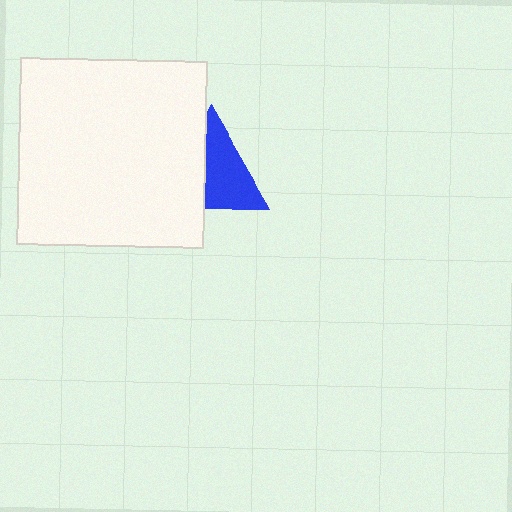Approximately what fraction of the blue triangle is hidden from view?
Roughly 42% of the blue triangle is hidden behind the white square.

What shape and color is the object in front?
The object in front is a white square.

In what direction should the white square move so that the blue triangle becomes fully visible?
The white square should move left. That is the shortest direction to clear the overlap and leave the blue triangle fully visible.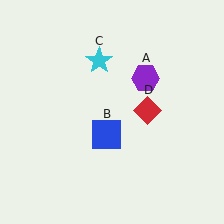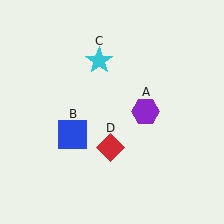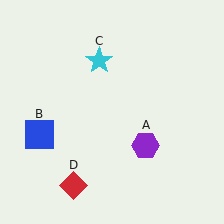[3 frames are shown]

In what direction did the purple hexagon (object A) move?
The purple hexagon (object A) moved down.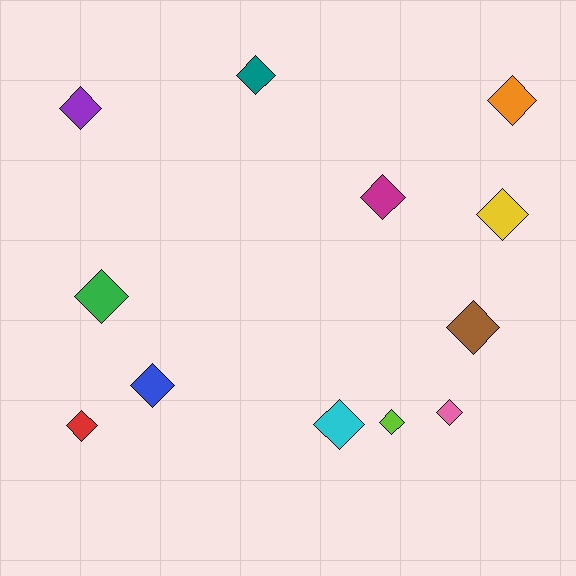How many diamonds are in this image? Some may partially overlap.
There are 12 diamonds.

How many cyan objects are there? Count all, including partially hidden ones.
There is 1 cyan object.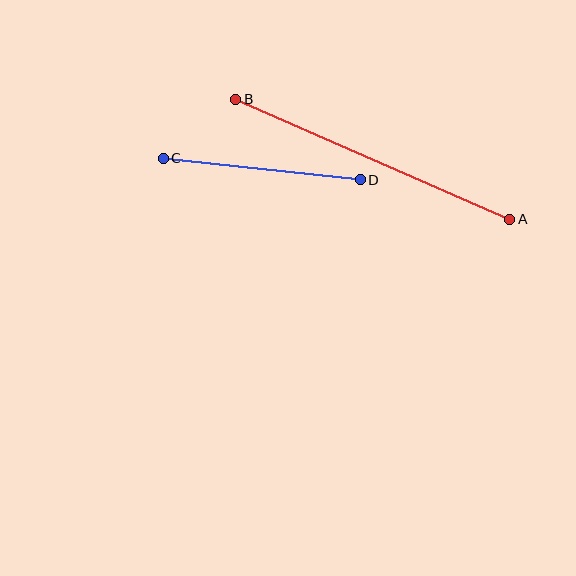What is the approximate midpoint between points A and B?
The midpoint is at approximately (373, 159) pixels.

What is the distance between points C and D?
The distance is approximately 198 pixels.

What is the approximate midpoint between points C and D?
The midpoint is at approximately (262, 169) pixels.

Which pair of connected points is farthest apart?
Points A and B are farthest apart.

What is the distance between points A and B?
The distance is approximately 299 pixels.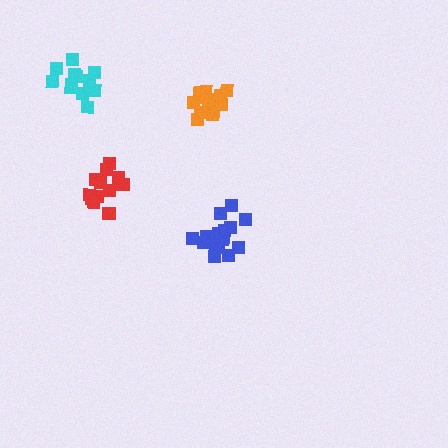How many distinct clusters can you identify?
There are 4 distinct clusters.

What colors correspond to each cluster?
The clusters are colored: cyan, blue, red, orange.